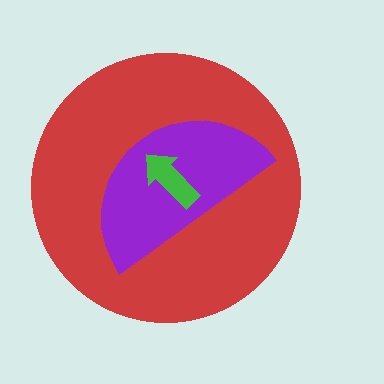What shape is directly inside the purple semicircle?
The green arrow.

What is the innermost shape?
The green arrow.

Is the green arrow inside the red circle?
Yes.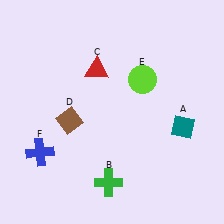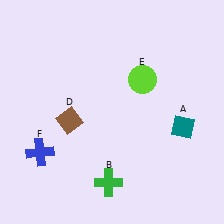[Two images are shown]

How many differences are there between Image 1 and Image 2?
There is 1 difference between the two images.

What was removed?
The red triangle (C) was removed in Image 2.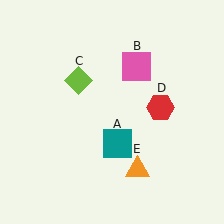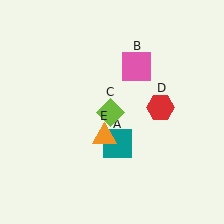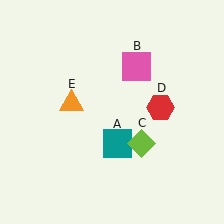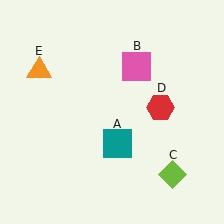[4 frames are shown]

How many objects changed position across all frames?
2 objects changed position: lime diamond (object C), orange triangle (object E).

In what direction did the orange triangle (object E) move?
The orange triangle (object E) moved up and to the left.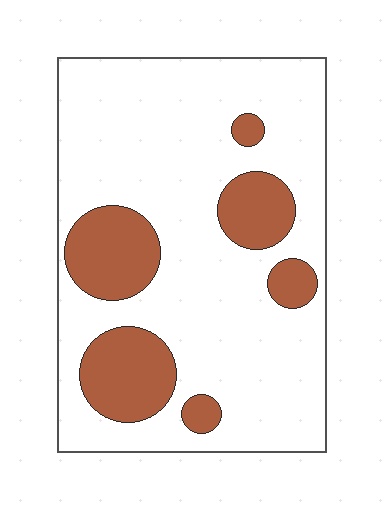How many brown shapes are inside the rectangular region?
6.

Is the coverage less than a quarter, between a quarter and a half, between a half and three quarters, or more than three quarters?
Less than a quarter.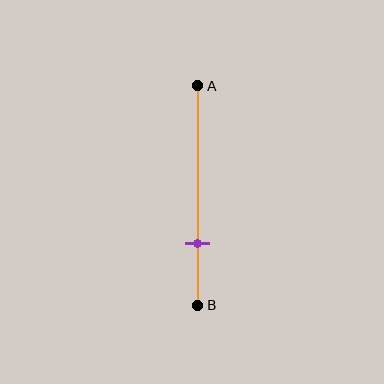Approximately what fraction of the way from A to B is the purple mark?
The purple mark is approximately 70% of the way from A to B.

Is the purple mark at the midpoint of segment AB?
No, the mark is at about 70% from A, not at the 50% midpoint.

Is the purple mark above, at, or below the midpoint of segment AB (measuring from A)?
The purple mark is below the midpoint of segment AB.